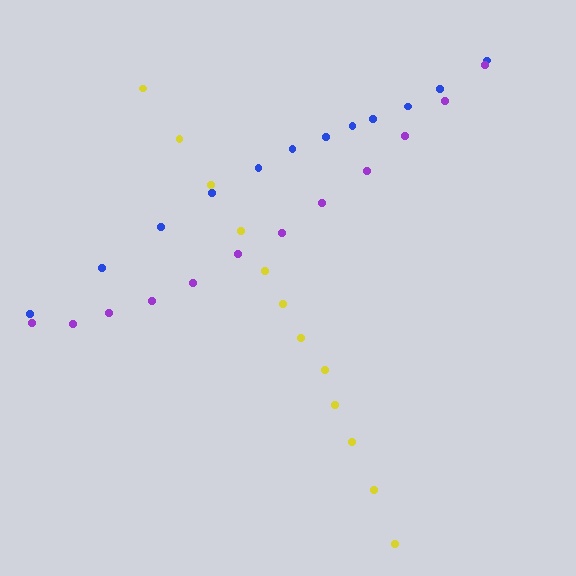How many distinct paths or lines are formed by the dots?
There are 3 distinct paths.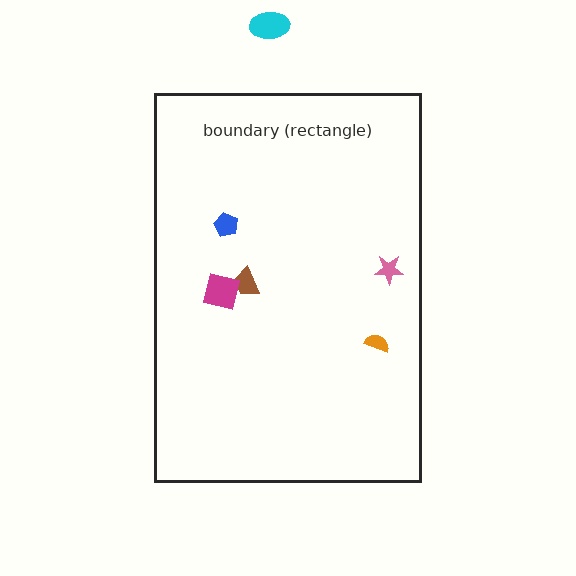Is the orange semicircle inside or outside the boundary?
Inside.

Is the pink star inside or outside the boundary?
Inside.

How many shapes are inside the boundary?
5 inside, 1 outside.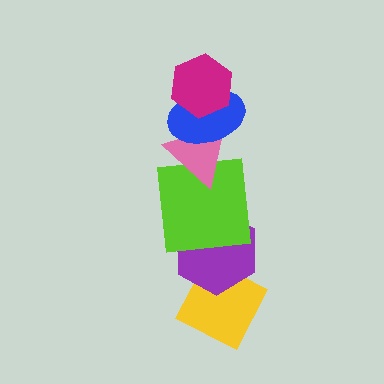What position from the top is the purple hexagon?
The purple hexagon is 5th from the top.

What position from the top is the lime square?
The lime square is 4th from the top.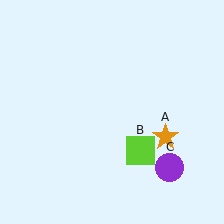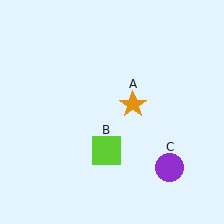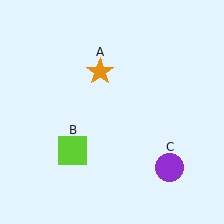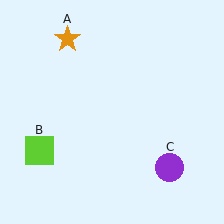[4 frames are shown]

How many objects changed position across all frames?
2 objects changed position: orange star (object A), lime square (object B).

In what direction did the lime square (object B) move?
The lime square (object B) moved left.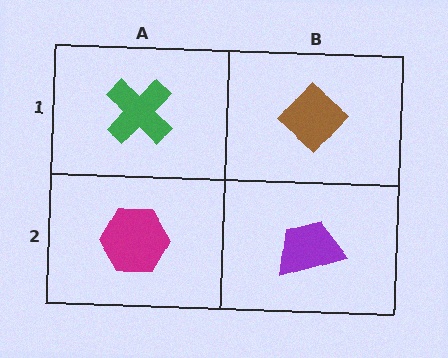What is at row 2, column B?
A purple trapezoid.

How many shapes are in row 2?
2 shapes.